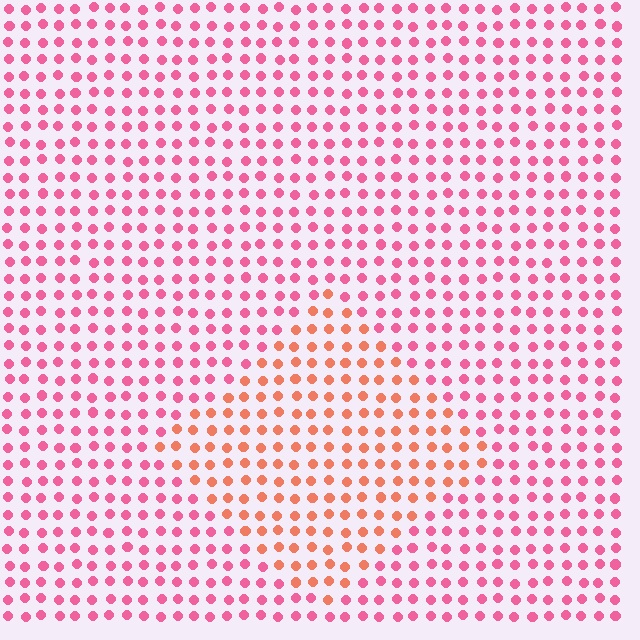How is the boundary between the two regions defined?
The boundary is defined purely by a slight shift in hue (about 37 degrees). Spacing, size, and orientation are identical on both sides.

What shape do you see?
I see a diamond.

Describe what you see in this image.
The image is filled with small pink elements in a uniform arrangement. A diamond-shaped region is visible where the elements are tinted to a slightly different hue, forming a subtle color boundary.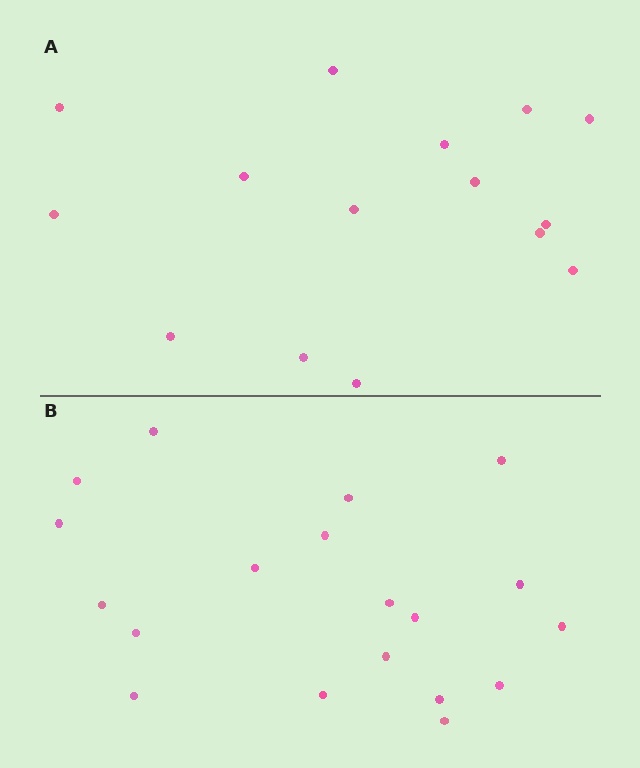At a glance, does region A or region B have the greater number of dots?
Region B (the bottom region) has more dots.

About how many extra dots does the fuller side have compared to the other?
Region B has about 4 more dots than region A.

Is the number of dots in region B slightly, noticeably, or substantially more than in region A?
Region B has noticeably more, but not dramatically so. The ratio is roughly 1.3 to 1.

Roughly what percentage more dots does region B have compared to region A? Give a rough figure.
About 25% more.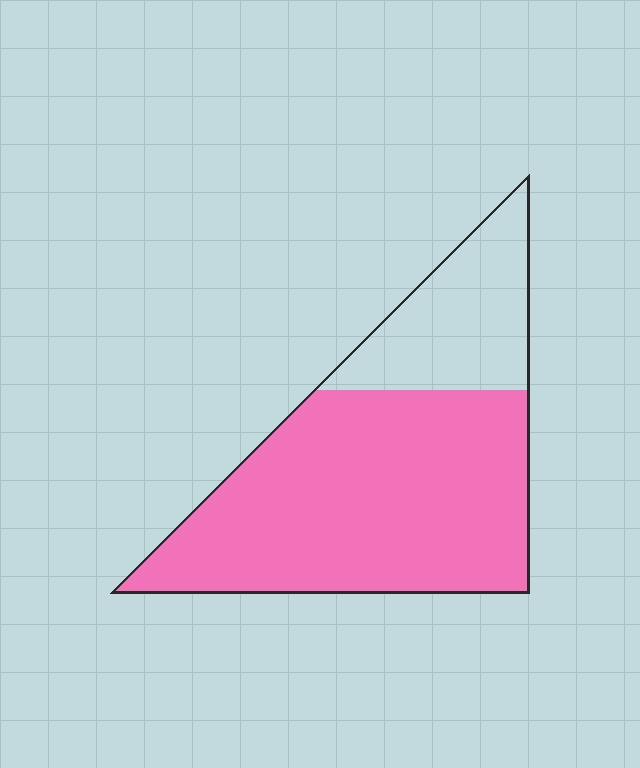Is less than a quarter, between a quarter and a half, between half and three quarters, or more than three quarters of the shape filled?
Between half and three quarters.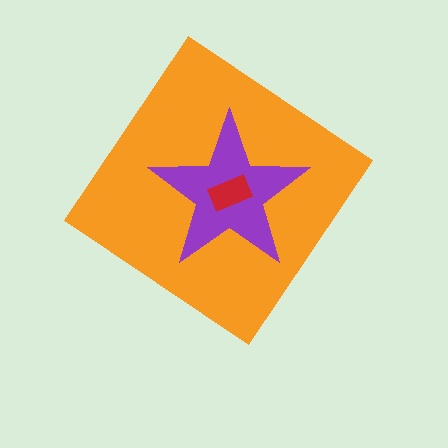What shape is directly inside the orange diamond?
The purple star.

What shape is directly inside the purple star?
The red rectangle.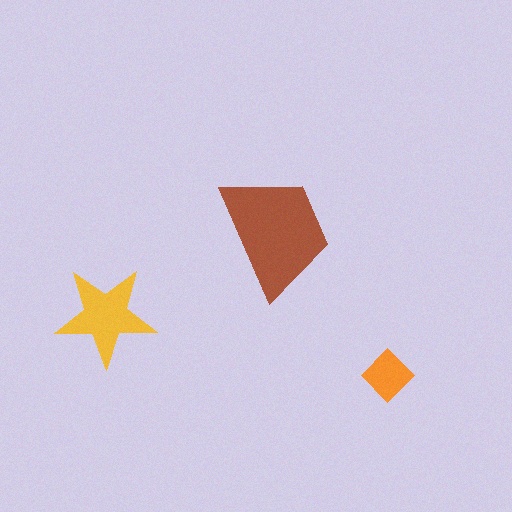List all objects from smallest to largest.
The orange diamond, the yellow star, the brown trapezoid.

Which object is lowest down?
The orange diamond is bottommost.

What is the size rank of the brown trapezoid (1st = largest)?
1st.